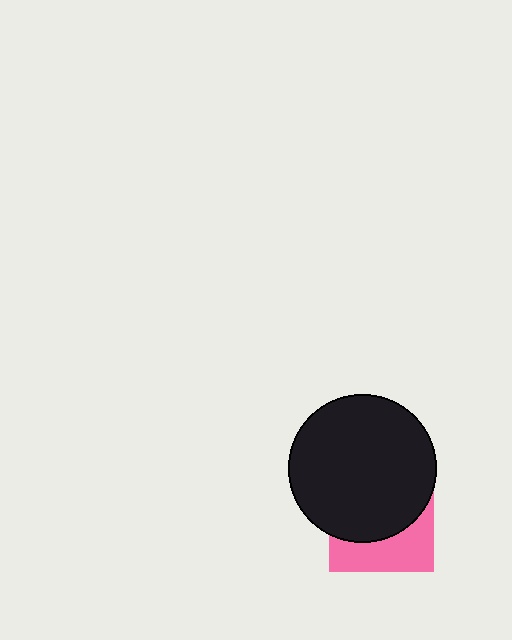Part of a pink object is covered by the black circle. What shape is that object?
It is a square.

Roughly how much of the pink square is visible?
A small part of it is visible (roughly 37%).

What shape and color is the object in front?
The object in front is a black circle.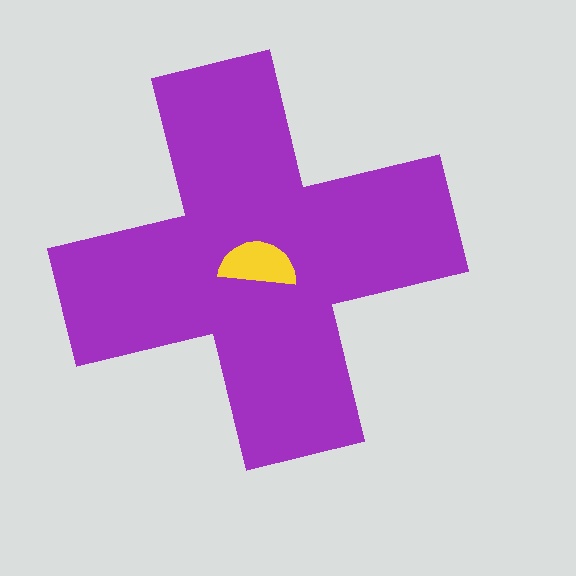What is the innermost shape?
The yellow semicircle.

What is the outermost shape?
The purple cross.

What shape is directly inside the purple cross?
The yellow semicircle.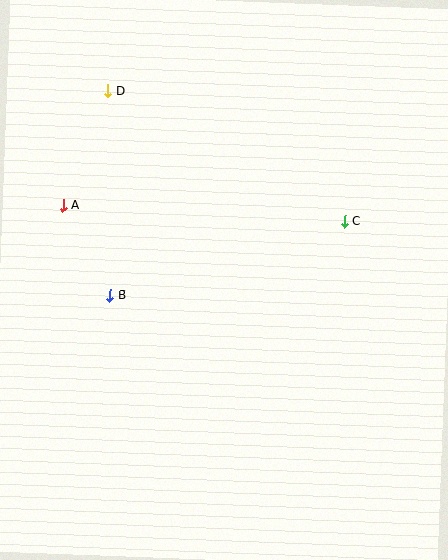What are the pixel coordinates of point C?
Point C is at (344, 221).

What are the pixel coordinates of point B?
Point B is at (110, 295).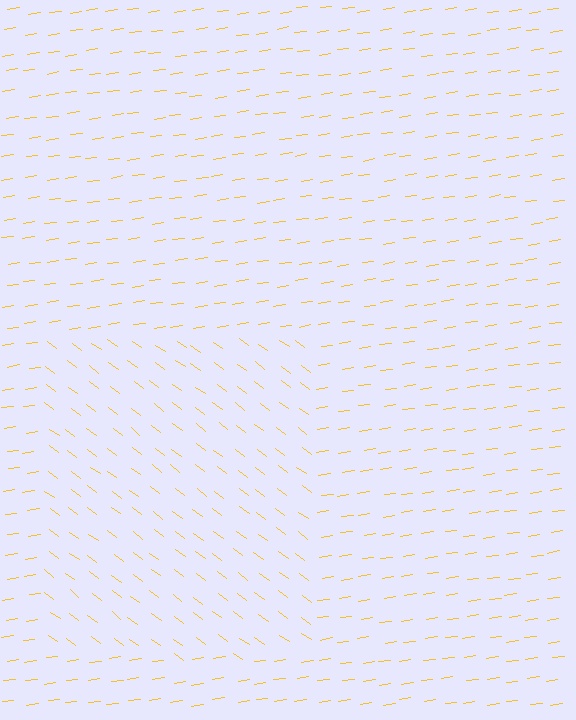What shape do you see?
I see a rectangle.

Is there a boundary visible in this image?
Yes, there is a texture boundary formed by a change in line orientation.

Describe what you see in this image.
The image is filled with small yellow line segments. A rectangle region in the image has lines oriented differently from the surrounding lines, creating a visible texture boundary.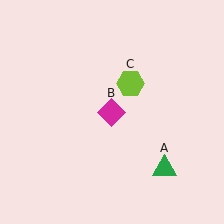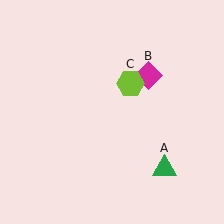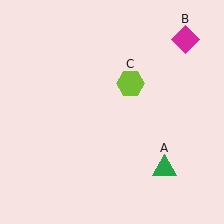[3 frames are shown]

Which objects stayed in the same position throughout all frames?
Green triangle (object A) and lime hexagon (object C) remained stationary.